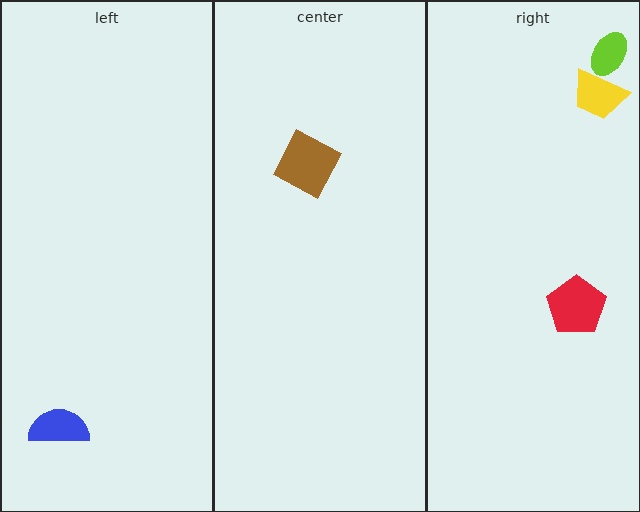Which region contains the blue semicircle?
The left region.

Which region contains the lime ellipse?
The right region.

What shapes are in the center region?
The brown square.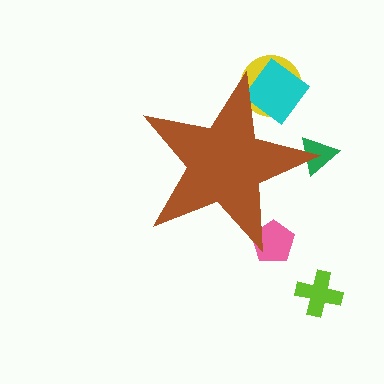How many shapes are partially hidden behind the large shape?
4 shapes are partially hidden.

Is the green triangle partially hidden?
Yes, the green triangle is partially hidden behind the brown star.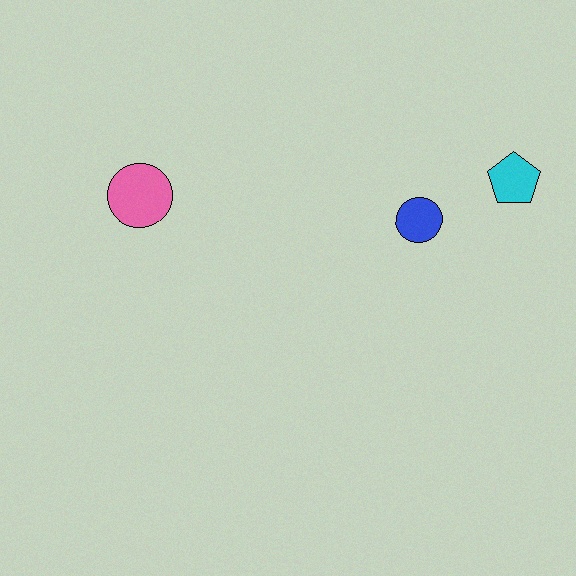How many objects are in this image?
There are 3 objects.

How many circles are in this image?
There are 2 circles.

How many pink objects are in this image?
There is 1 pink object.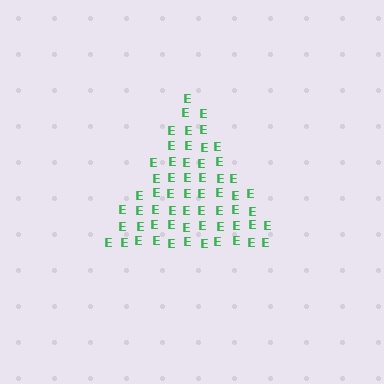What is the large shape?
The large shape is a triangle.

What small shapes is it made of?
It is made of small letter E's.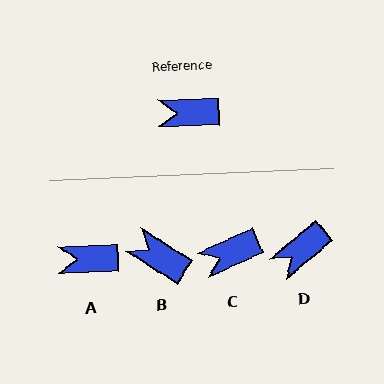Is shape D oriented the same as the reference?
No, it is off by about 38 degrees.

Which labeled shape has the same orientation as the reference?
A.